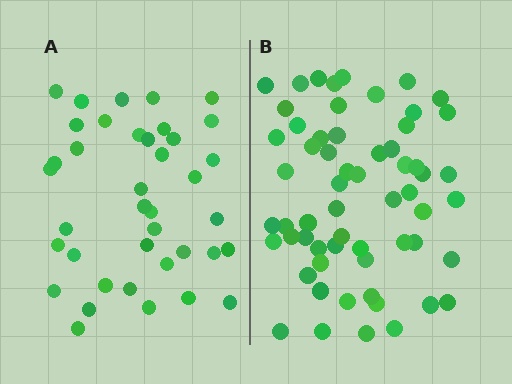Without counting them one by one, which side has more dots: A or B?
Region B (the right region) has more dots.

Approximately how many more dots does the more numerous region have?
Region B has approximately 20 more dots than region A.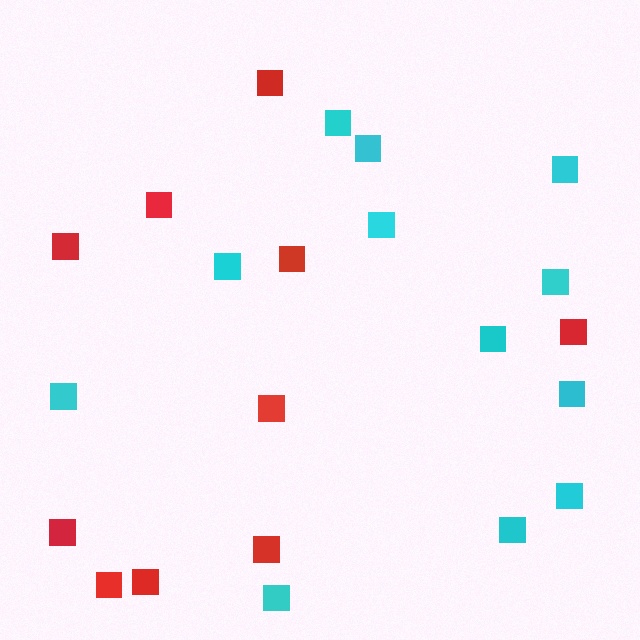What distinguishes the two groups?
There are 2 groups: one group of cyan squares (12) and one group of red squares (10).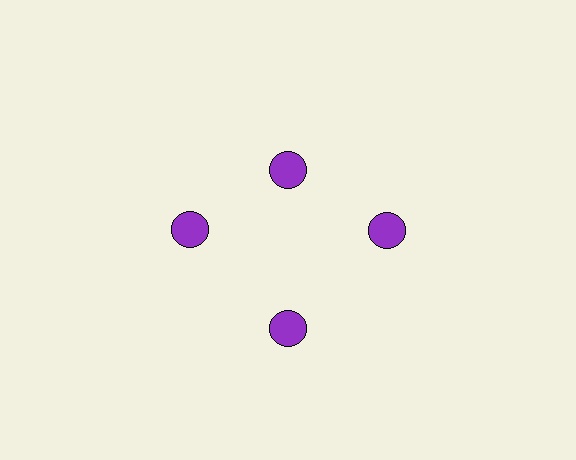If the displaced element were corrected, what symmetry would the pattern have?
It would have 4-fold rotational symmetry — the pattern would map onto itself every 90 degrees.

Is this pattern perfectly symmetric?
No. The 4 purple circles are arranged in a ring, but one element near the 12 o'clock position is pulled inward toward the center, breaking the 4-fold rotational symmetry.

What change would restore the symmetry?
The symmetry would be restored by moving it outward, back onto the ring so that all 4 circles sit at equal angles and equal distance from the center.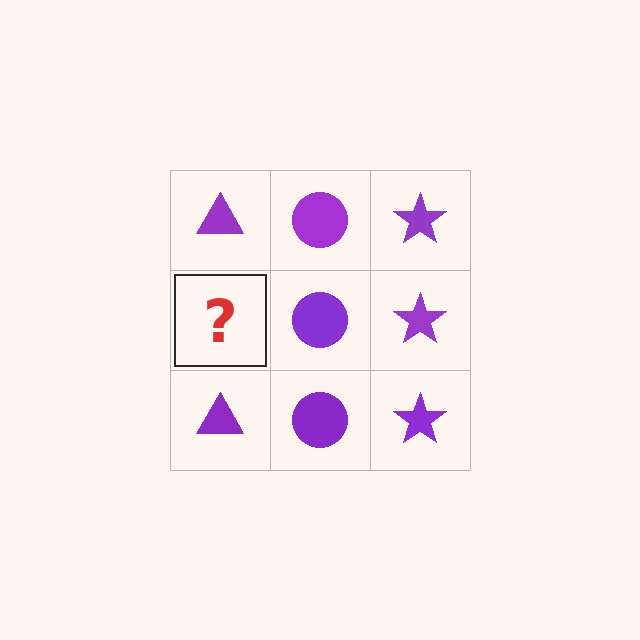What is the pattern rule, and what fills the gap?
The rule is that each column has a consistent shape. The gap should be filled with a purple triangle.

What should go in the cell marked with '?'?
The missing cell should contain a purple triangle.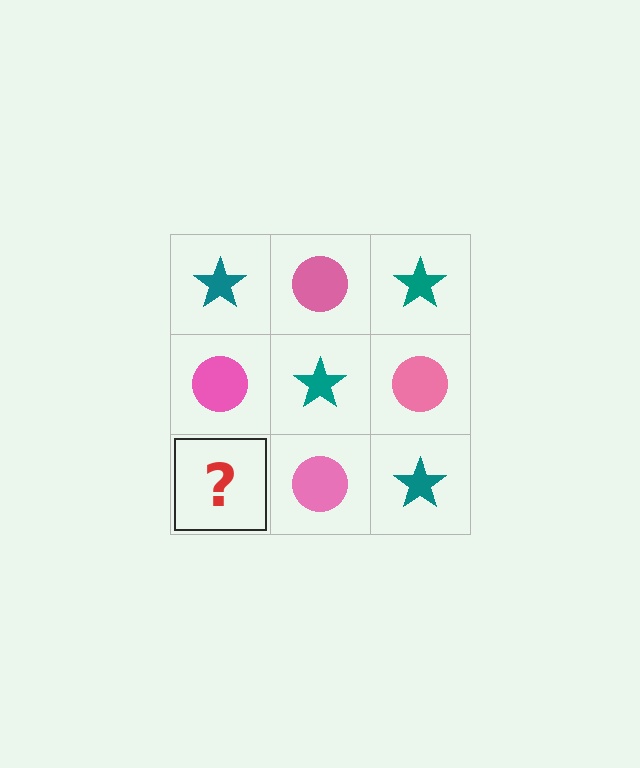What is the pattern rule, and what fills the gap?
The rule is that it alternates teal star and pink circle in a checkerboard pattern. The gap should be filled with a teal star.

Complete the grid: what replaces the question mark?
The question mark should be replaced with a teal star.